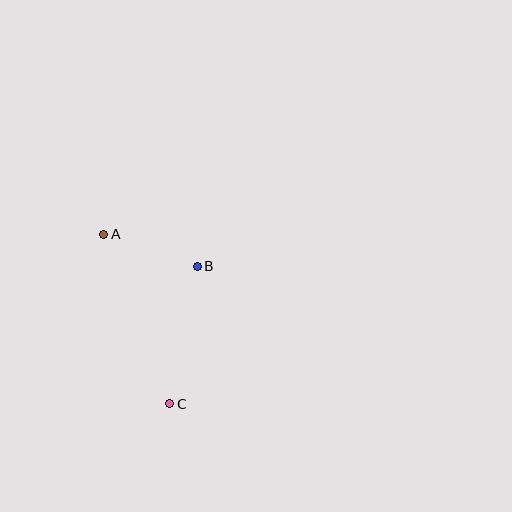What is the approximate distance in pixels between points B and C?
The distance between B and C is approximately 140 pixels.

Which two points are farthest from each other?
Points A and C are farthest from each other.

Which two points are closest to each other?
Points A and B are closest to each other.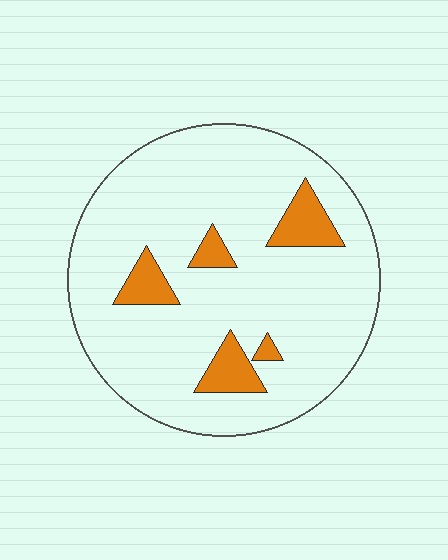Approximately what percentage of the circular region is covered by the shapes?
Approximately 10%.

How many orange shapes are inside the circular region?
5.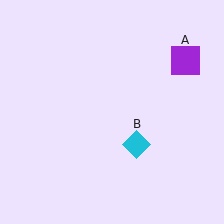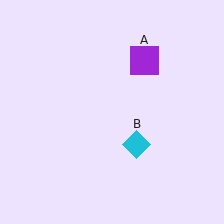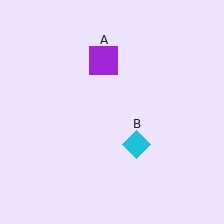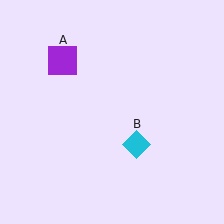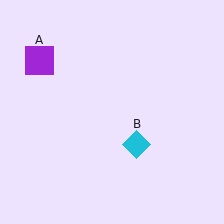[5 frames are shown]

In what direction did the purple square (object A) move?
The purple square (object A) moved left.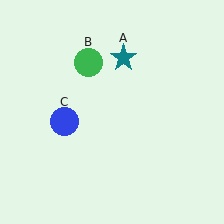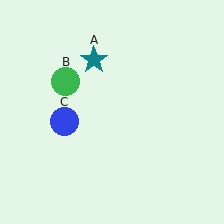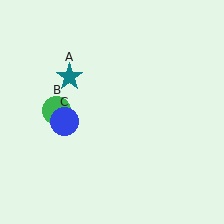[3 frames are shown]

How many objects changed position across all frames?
2 objects changed position: teal star (object A), green circle (object B).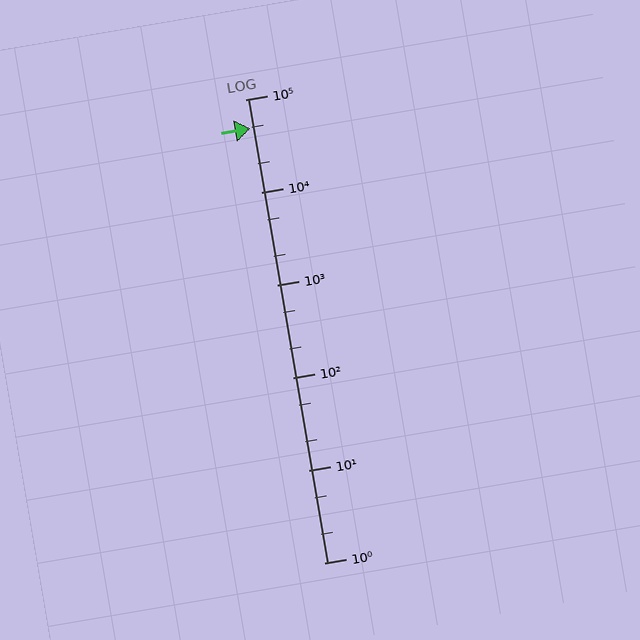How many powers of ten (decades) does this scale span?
The scale spans 5 decades, from 1 to 100000.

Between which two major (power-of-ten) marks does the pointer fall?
The pointer is between 10000 and 100000.